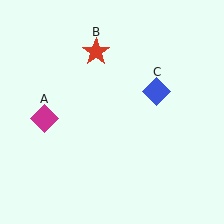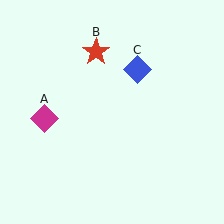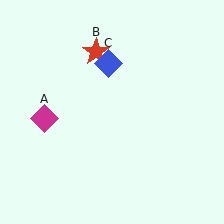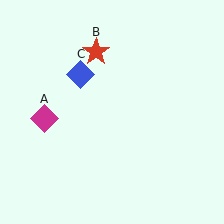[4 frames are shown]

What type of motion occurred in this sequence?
The blue diamond (object C) rotated counterclockwise around the center of the scene.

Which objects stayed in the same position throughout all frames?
Magenta diamond (object A) and red star (object B) remained stationary.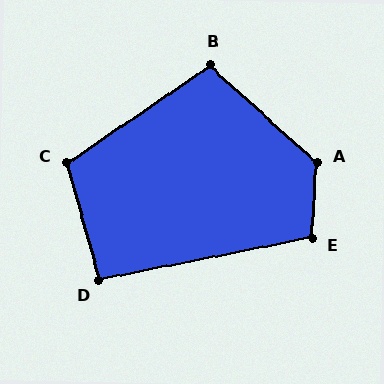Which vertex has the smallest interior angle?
D, at approximately 94 degrees.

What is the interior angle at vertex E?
Approximately 105 degrees (obtuse).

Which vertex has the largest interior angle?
A, at approximately 129 degrees.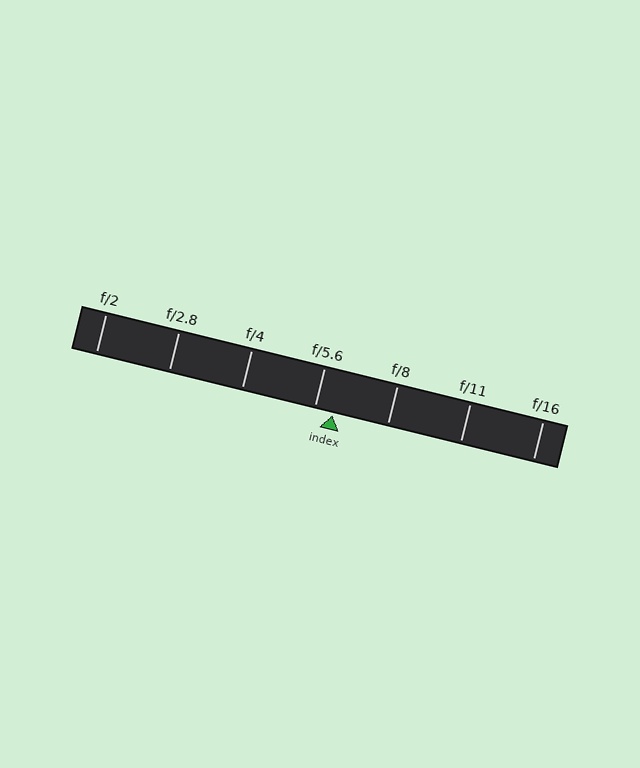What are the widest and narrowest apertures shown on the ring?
The widest aperture shown is f/2 and the narrowest is f/16.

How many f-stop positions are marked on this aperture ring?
There are 7 f-stop positions marked.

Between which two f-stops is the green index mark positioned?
The index mark is between f/5.6 and f/8.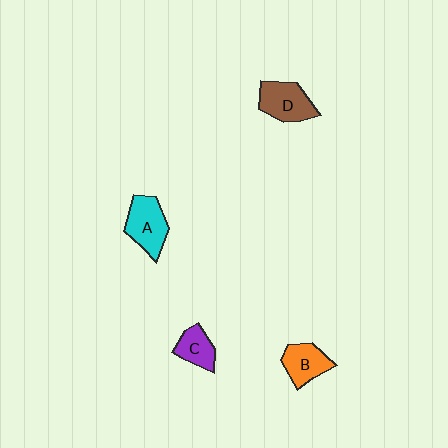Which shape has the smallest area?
Shape C (purple).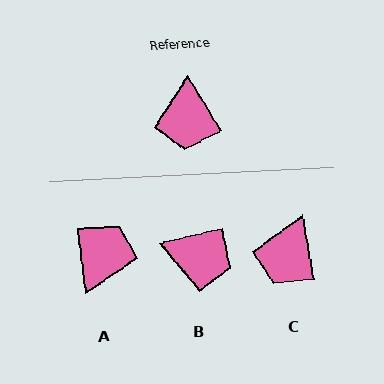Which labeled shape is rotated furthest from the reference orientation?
A, about 157 degrees away.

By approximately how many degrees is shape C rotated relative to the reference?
Approximately 21 degrees clockwise.